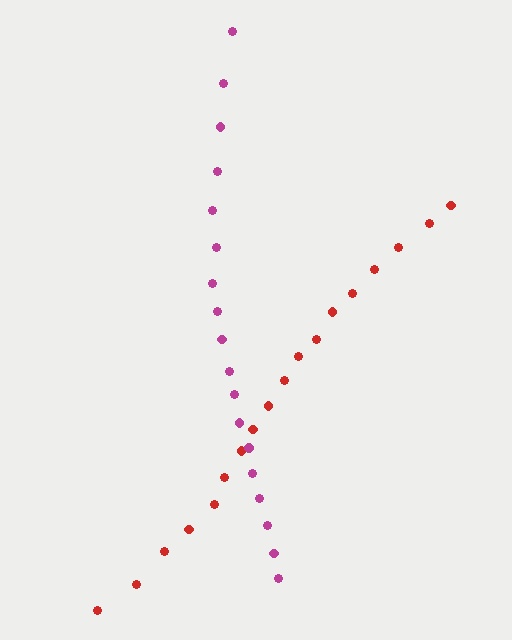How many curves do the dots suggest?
There are 2 distinct paths.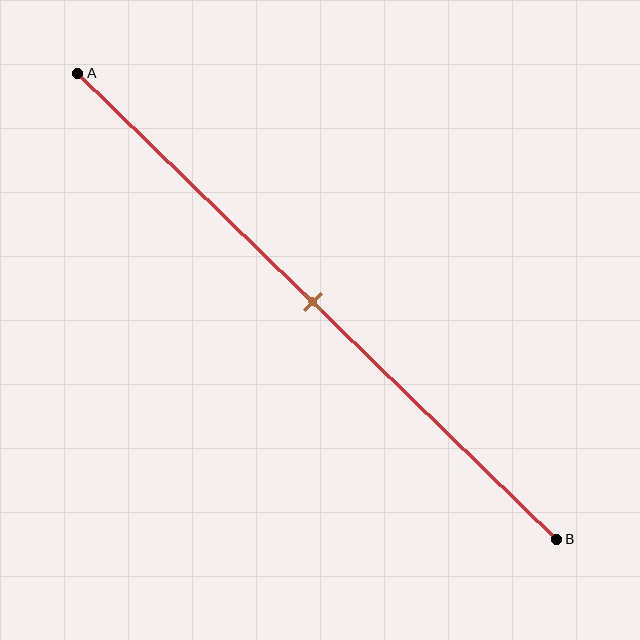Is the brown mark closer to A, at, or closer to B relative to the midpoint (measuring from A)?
The brown mark is approximately at the midpoint of segment AB.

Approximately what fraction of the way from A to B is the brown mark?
The brown mark is approximately 50% of the way from A to B.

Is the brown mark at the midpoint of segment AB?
Yes, the mark is approximately at the midpoint.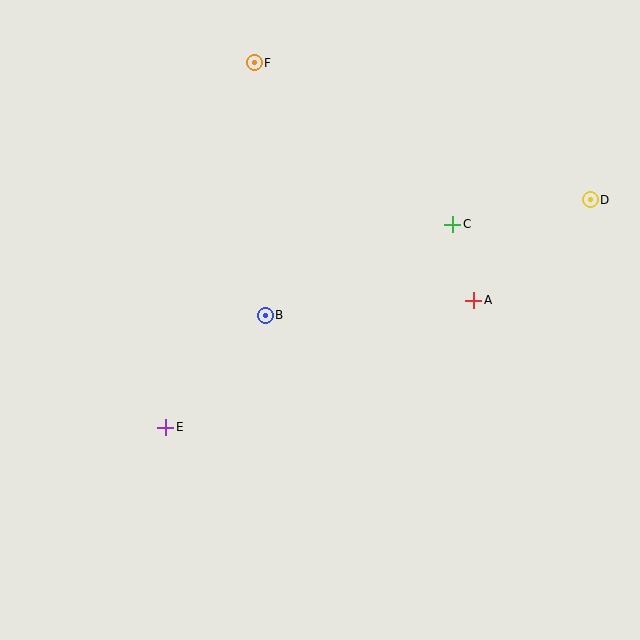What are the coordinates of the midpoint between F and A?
The midpoint between F and A is at (364, 181).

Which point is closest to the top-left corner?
Point F is closest to the top-left corner.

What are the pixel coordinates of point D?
Point D is at (590, 200).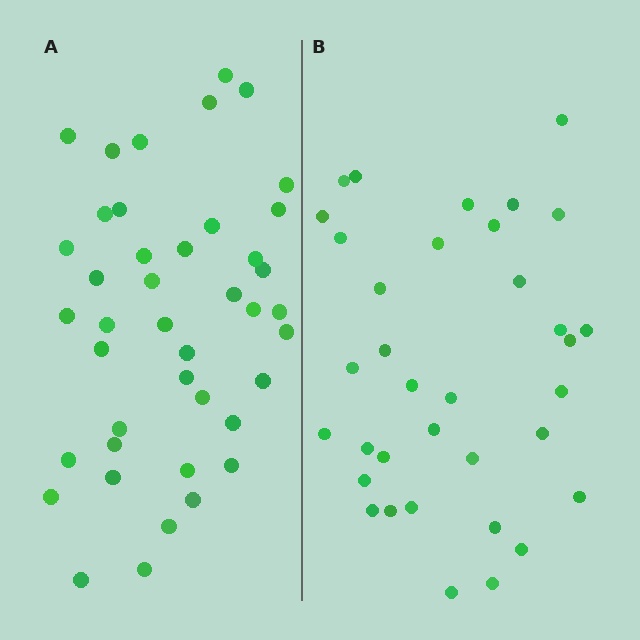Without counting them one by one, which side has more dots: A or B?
Region A (the left region) has more dots.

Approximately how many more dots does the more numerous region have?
Region A has roughly 8 or so more dots than region B.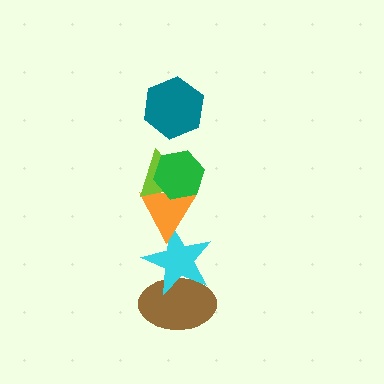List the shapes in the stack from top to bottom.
From top to bottom: the teal hexagon, the green hexagon, the lime triangle, the orange triangle, the cyan star, the brown ellipse.